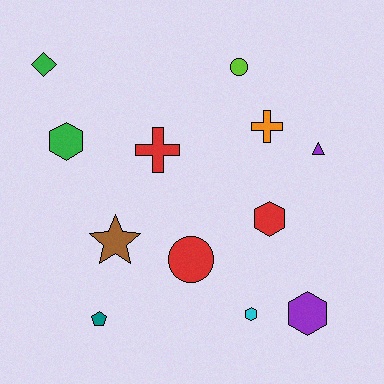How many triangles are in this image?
There is 1 triangle.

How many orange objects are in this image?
There is 1 orange object.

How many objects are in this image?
There are 12 objects.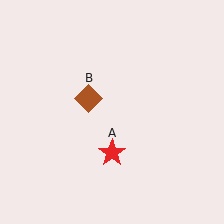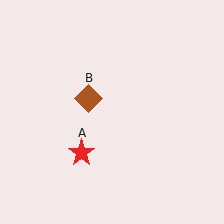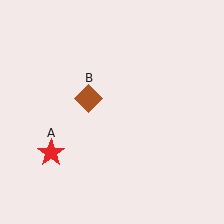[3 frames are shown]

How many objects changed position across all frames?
1 object changed position: red star (object A).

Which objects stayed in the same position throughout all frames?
Brown diamond (object B) remained stationary.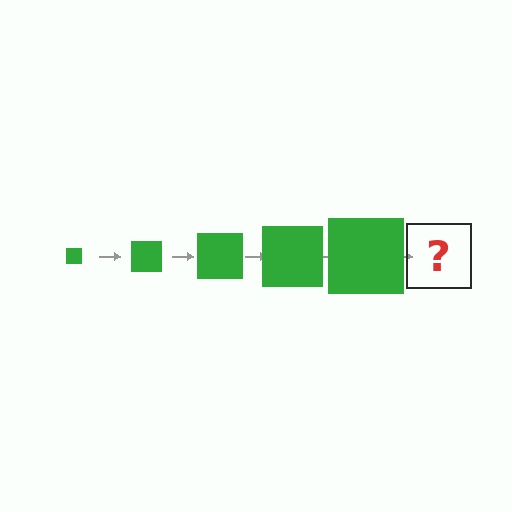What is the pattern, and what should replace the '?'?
The pattern is that the square gets progressively larger each step. The '?' should be a green square, larger than the previous one.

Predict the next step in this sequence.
The next step is a green square, larger than the previous one.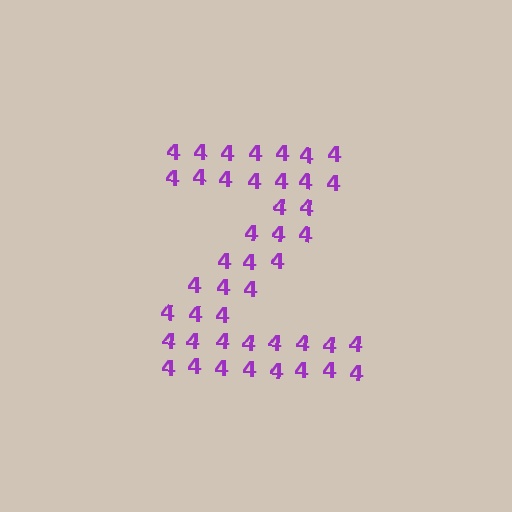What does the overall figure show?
The overall figure shows the letter Z.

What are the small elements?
The small elements are digit 4's.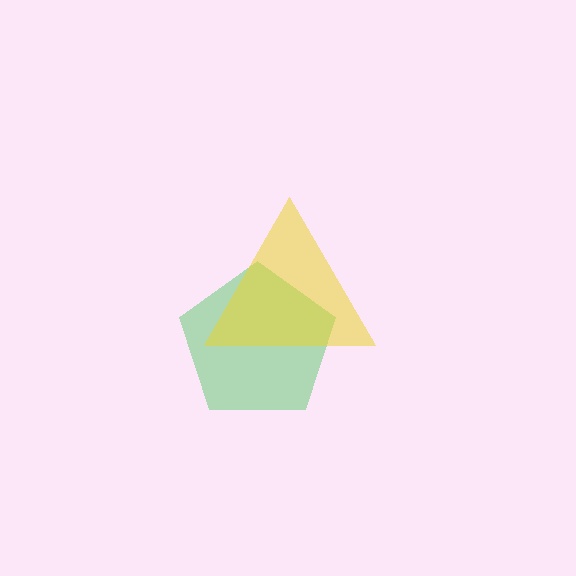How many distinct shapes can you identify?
There are 2 distinct shapes: a green pentagon, a yellow triangle.